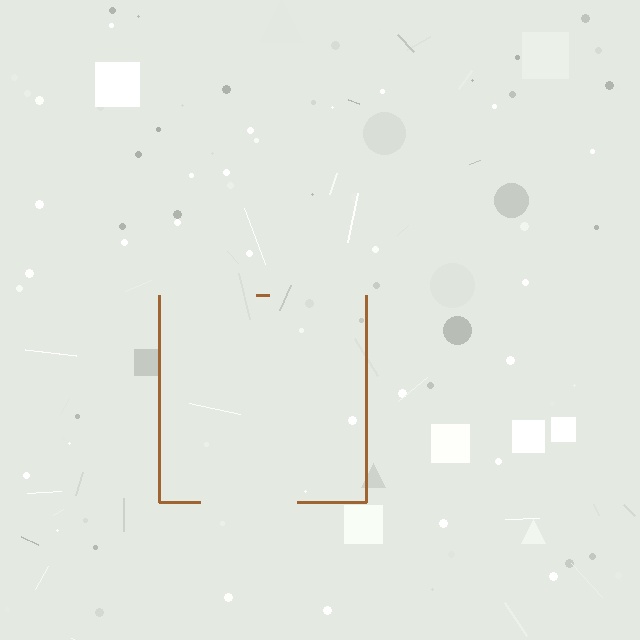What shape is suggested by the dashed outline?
The dashed outline suggests a square.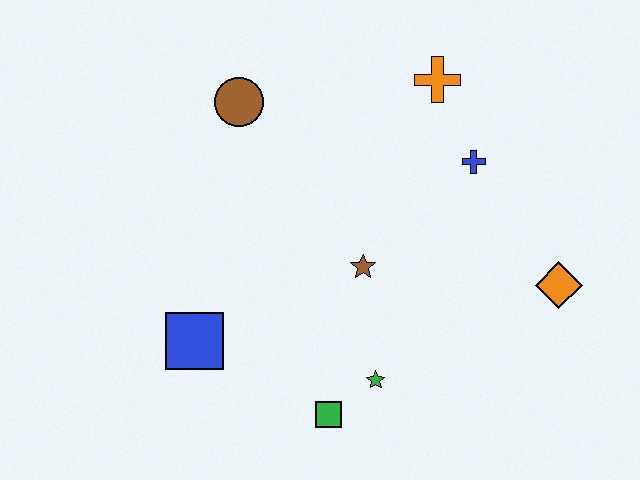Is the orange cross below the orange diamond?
No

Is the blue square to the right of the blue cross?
No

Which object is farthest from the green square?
The orange cross is farthest from the green square.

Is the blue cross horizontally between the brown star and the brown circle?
No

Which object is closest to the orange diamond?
The blue cross is closest to the orange diamond.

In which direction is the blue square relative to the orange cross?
The blue square is below the orange cross.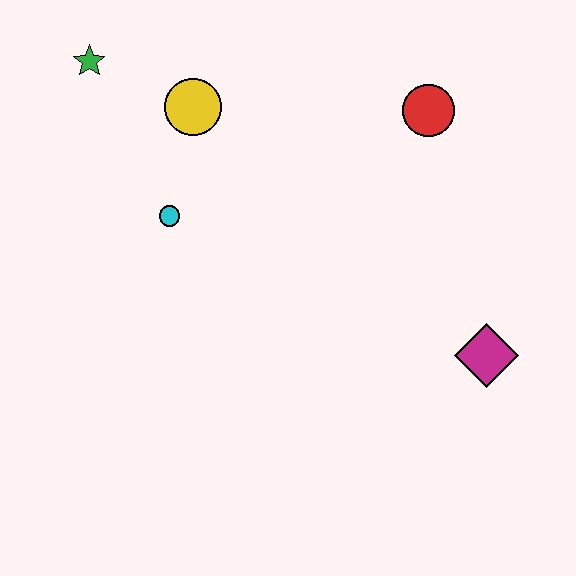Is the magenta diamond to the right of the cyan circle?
Yes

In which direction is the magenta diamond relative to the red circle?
The magenta diamond is below the red circle.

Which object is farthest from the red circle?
The green star is farthest from the red circle.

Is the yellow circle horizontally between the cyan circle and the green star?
No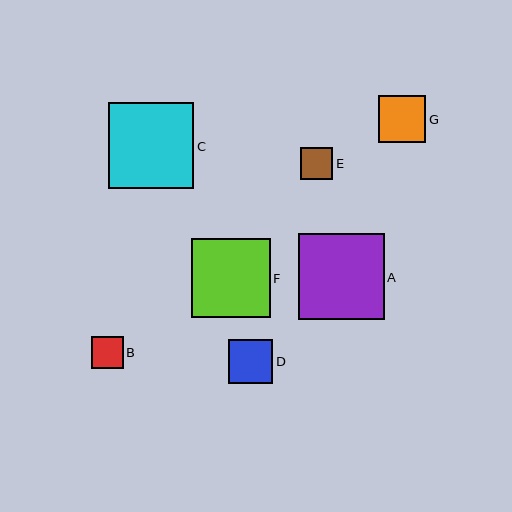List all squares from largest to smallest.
From largest to smallest: A, C, F, G, D, B, E.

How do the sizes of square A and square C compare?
Square A and square C are approximately the same size.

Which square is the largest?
Square A is the largest with a size of approximately 86 pixels.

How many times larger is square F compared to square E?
Square F is approximately 2.5 times the size of square E.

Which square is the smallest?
Square E is the smallest with a size of approximately 32 pixels.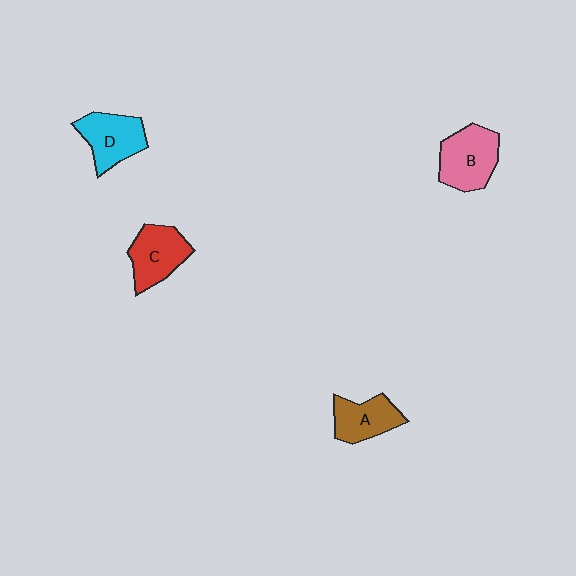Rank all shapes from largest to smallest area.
From largest to smallest: B (pink), D (cyan), C (red), A (brown).